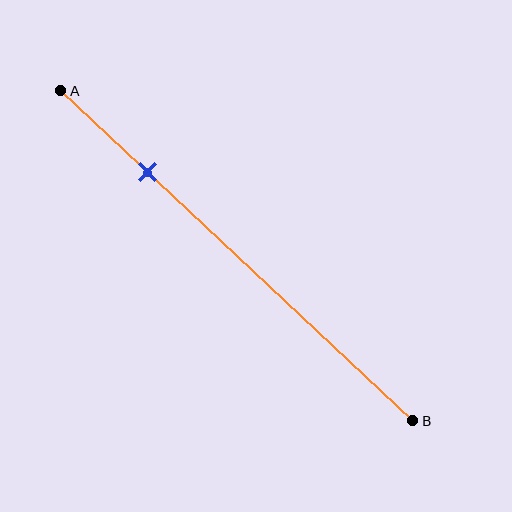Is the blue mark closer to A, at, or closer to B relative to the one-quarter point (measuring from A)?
The blue mark is approximately at the one-quarter point of segment AB.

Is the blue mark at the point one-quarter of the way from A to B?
Yes, the mark is approximately at the one-quarter point.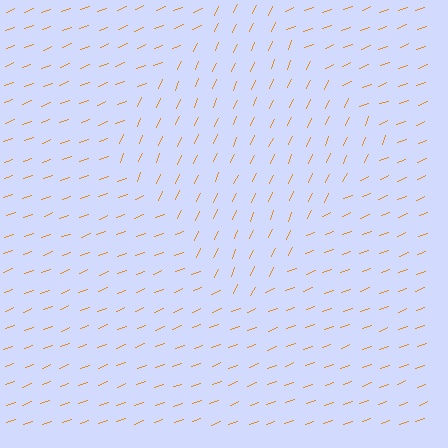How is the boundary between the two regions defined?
The boundary is defined purely by a change in line orientation (approximately 45 degrees difference). All lines are the same color and thickness.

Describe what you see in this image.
The image is filled with small orange line segments. A diamond region in the image has lines oriented differently from the surrounding lines, creating a visible texture boundary.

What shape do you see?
I see a diamond.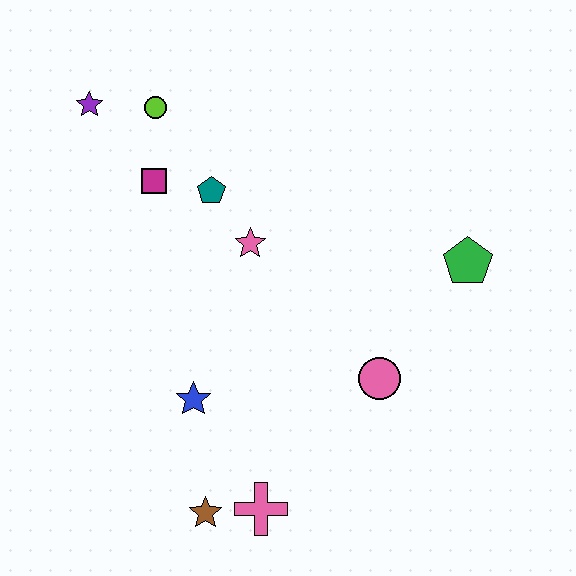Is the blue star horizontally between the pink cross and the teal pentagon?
No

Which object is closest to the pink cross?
The brown star is closest to the pink cross.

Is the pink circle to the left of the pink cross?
No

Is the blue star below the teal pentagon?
Yes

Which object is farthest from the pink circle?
The purple star is farthest from the pink circle.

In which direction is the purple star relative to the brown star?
The purple star is above the brown star.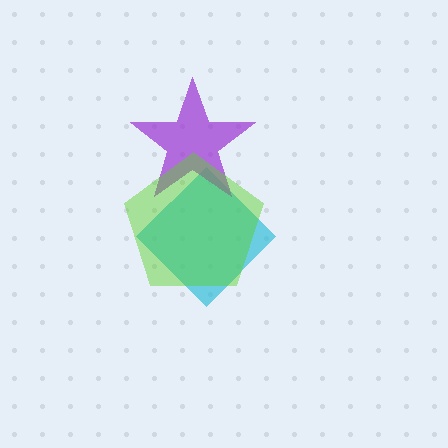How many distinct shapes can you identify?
There are 3 distinct shapes: a cyan diamond, a purple star, a lime pentagon.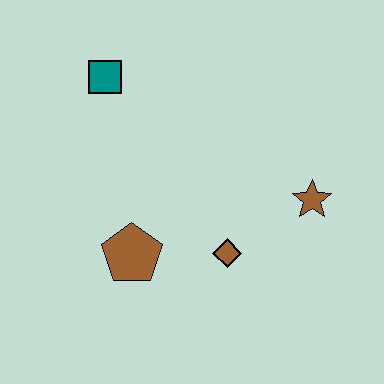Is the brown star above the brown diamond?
Yes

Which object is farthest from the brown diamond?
The teal square is farthest from the brown diamond.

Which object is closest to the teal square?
The brown pentagon is closest to the teal square.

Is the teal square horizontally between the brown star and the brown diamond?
No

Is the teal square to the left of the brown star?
Yes